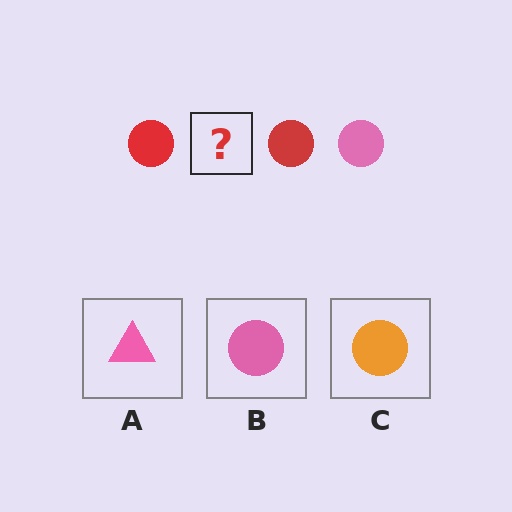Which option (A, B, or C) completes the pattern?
B.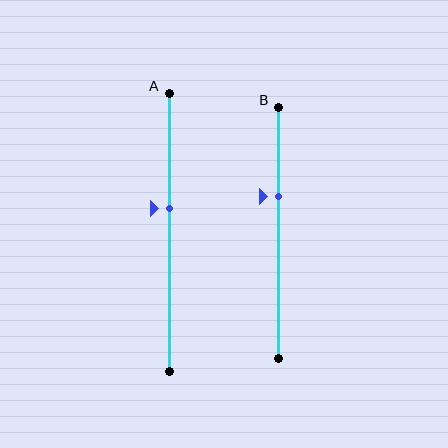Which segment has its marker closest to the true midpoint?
Segment A has its marker closest to the true midpoint.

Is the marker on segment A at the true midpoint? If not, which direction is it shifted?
No, the marker on segment A is shifted upward by about 8% of the segment length.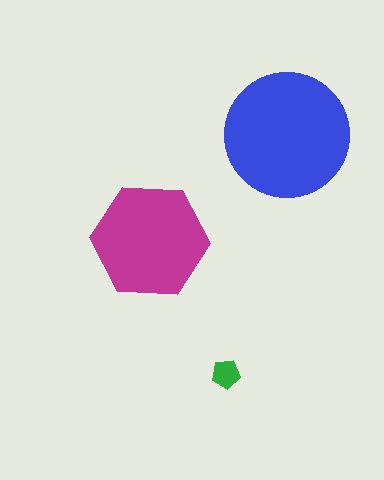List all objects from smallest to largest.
The green pentagon, the magenta hexagon, the blue circle.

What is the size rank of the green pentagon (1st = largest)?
3rd.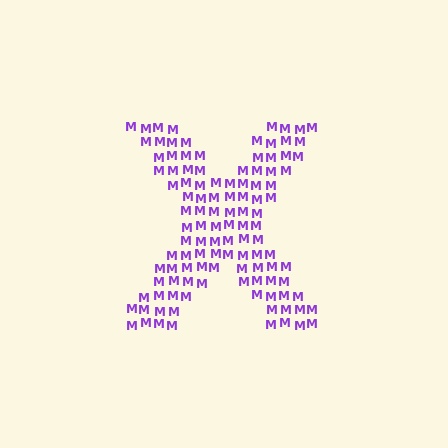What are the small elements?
The small elements are letter M's.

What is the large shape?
The large shape is the letter X.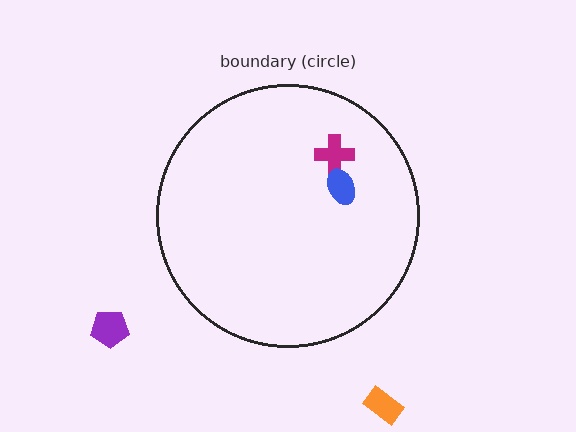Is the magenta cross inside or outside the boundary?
Inside.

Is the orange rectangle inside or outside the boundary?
Outside.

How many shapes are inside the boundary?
2 inside, 2 outside.